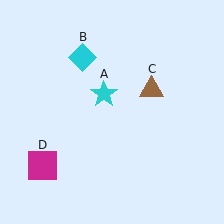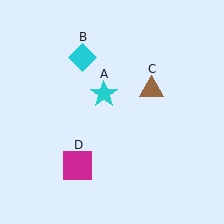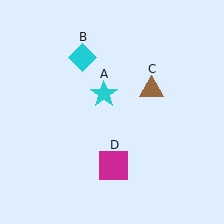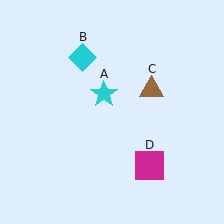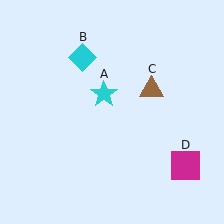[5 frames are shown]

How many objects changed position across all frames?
1 object changed position: magenta square (object D).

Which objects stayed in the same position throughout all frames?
Cyan star (object A) and cyan diamond (object B) and brown triangle (object C) remained stationary.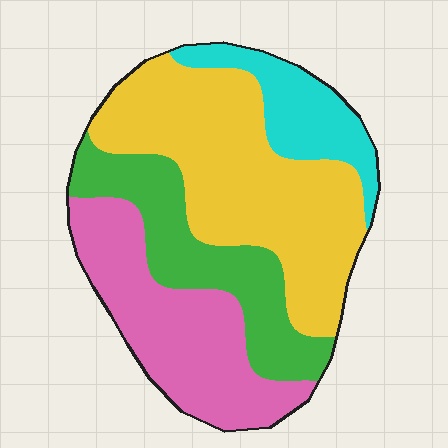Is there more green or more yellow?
Yellow.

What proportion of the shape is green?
Green takes up about one fifth (1/5) of the shape.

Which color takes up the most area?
Yellow, at roughly 40%.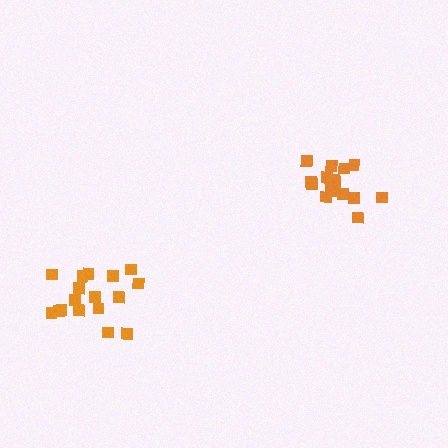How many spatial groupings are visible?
There are 2 spatial groupings.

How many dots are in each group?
Group 1: 16 dots, Group 2: 17 dots (33 total).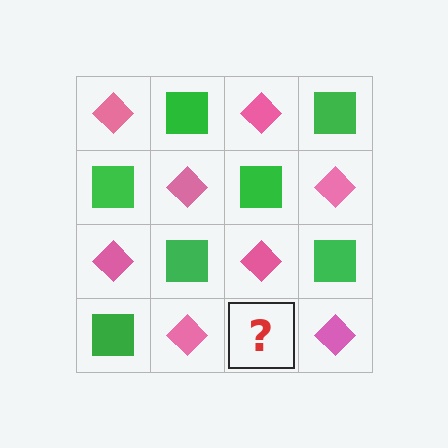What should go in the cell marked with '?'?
The missing cell should contain a green square.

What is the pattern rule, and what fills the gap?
The rule is that it alternates pink diamond and green square in a checkerboard pattern. The gap should be filled with a green square.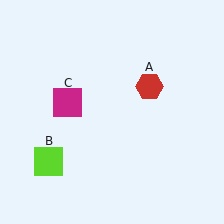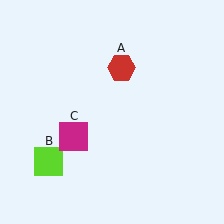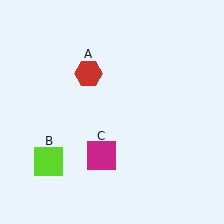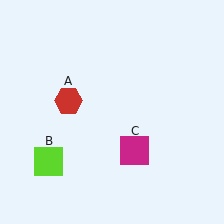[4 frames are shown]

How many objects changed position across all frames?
2 objects changed position: red hexagon (object A), magenta square (object C).